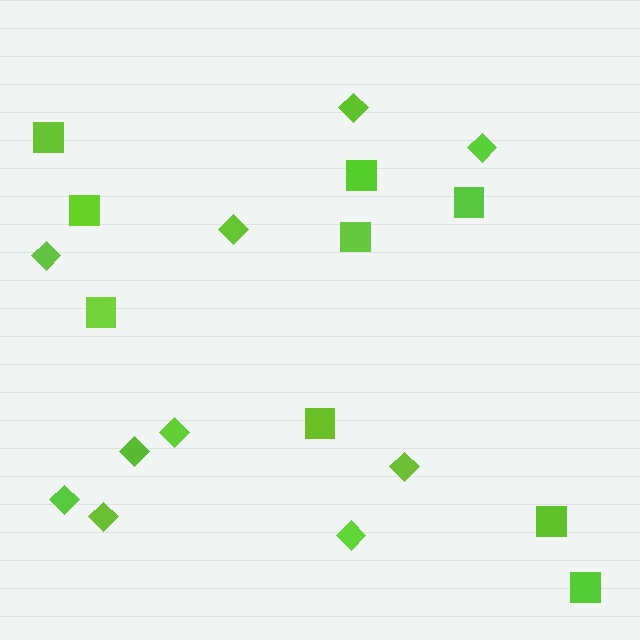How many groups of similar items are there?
There are 2 groups: one group of diamonds (10) and one group of squares (9).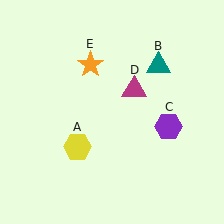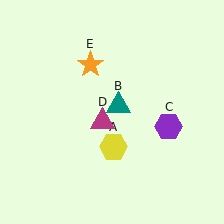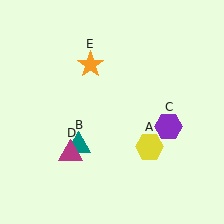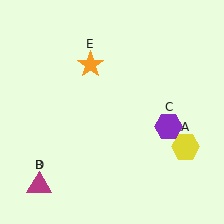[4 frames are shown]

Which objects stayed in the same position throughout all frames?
Purple hexagon (object C) and orange star (object E) remained stationary.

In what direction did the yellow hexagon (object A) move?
The yellow hexagon (object A) moved right.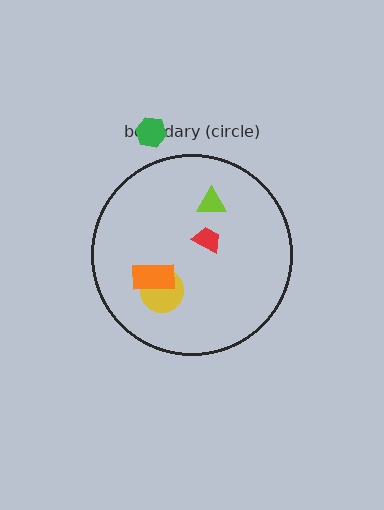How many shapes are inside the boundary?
4 inside, 1 outside.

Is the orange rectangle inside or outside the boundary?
Inside.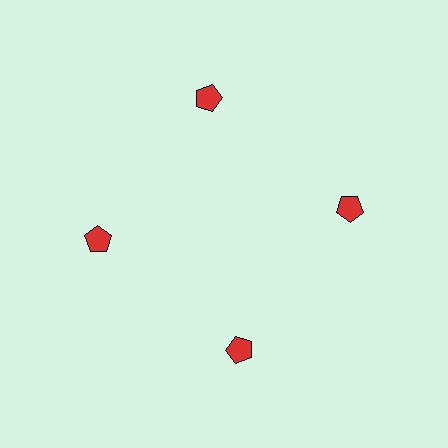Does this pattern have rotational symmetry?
Yes, this pattern has 4-fold rotational symmetry. It looks the same after rotating 90 degrees around the center.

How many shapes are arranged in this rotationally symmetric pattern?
There are 4 shapes, arranged in 4 groups of 1.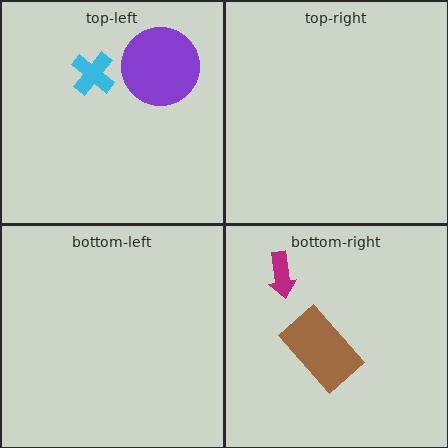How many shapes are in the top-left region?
2.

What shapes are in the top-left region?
The purple circle, the cyan cross.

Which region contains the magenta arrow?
The bottom-right region.